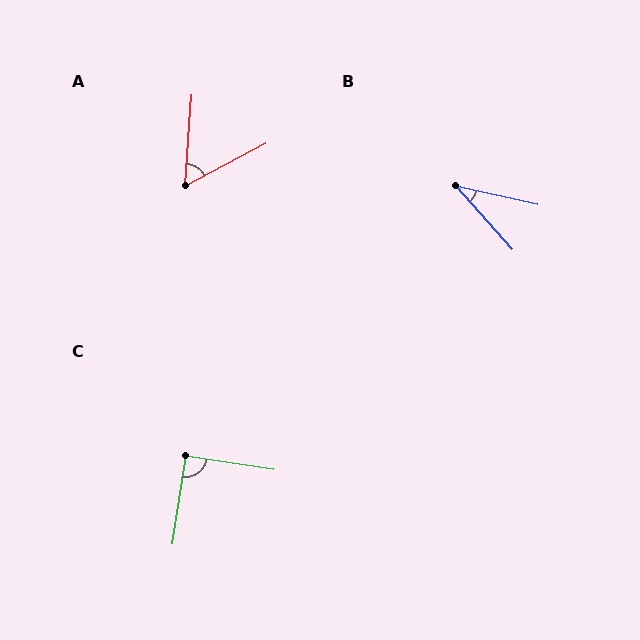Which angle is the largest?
C, at approximately 90 degrees.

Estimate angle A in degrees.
Approximately 59 degrees.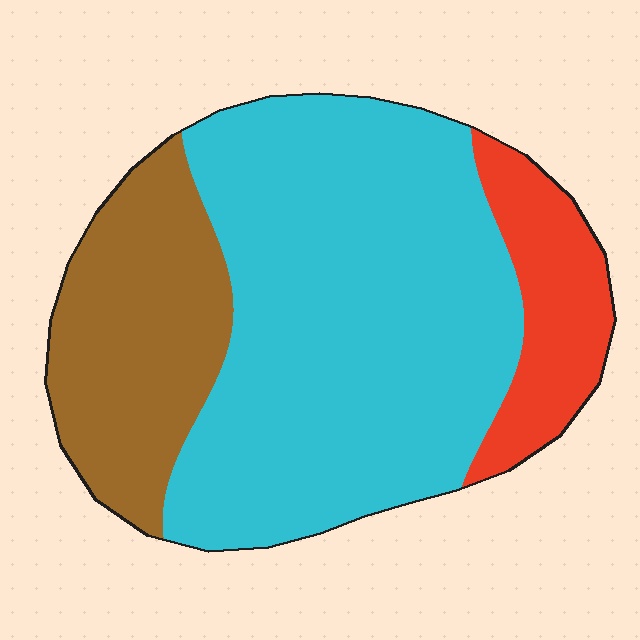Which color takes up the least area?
Red, at roughly 15%.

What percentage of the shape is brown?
Brown covers about 25% of the shape.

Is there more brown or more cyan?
Cyan.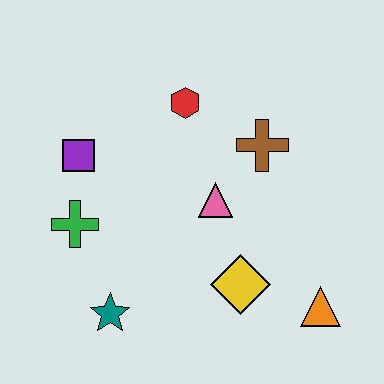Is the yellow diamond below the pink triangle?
Yes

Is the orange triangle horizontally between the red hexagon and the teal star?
No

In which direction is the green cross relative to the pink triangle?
The green cross is to the left of the pink triangle.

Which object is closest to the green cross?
The purple square is closest to the green cross.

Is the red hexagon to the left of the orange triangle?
Yes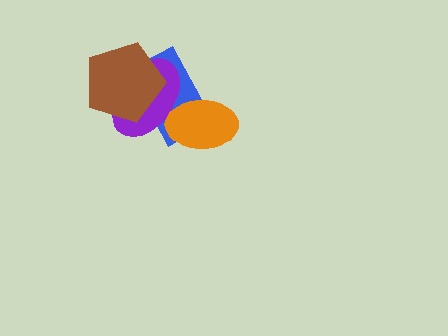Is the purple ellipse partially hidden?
Yes, it is partially covered by another shape.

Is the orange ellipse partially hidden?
No, no other shape covers it.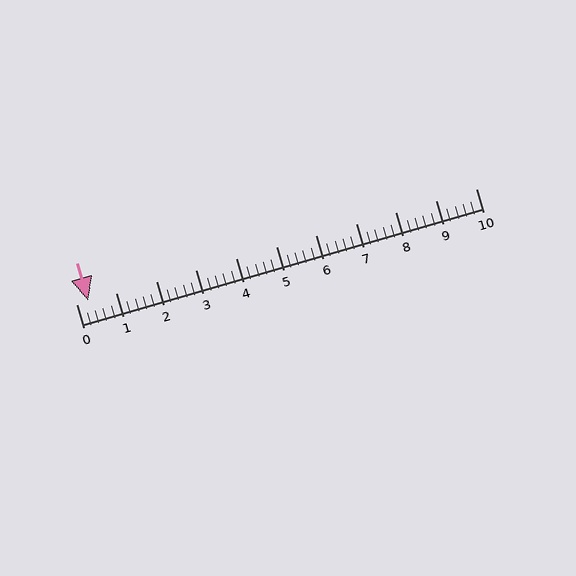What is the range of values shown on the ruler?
The ruler shows values from 0 to 10.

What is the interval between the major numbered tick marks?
The major tick marks are spaced 1 units apart.